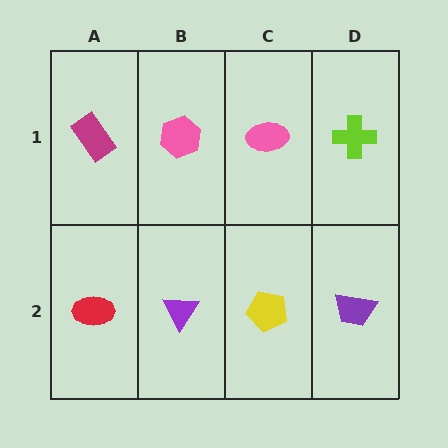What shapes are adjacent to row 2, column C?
A pink ellipse (row 1, column C), a purple triangle (row 2, column B), a purple trapezoid (row 2, column D).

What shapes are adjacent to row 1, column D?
A purple trapezoid (row 2, column D), a pink ellipse (row 1, column C).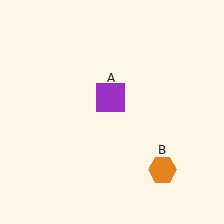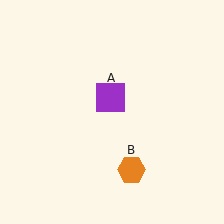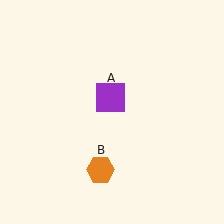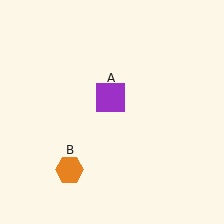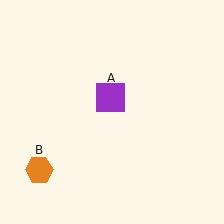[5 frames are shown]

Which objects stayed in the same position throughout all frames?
Purple square (object A) remained stationary.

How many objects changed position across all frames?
1 object changed position: orange hexagon (object B).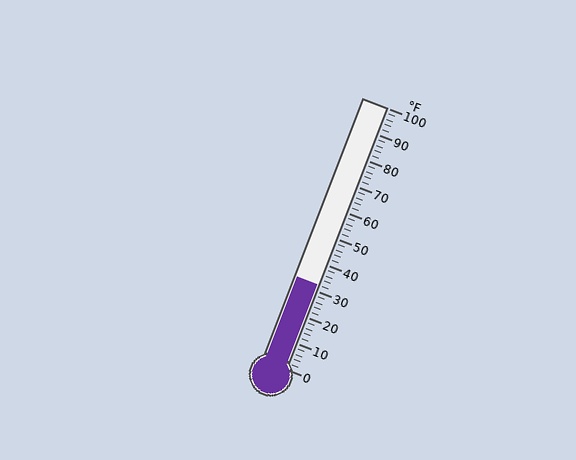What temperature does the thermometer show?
The thermometer shows approximately 32°F.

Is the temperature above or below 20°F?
The temperature is above 20°F.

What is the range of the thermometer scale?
The thermometer scale ranges from 0°F to 100°F.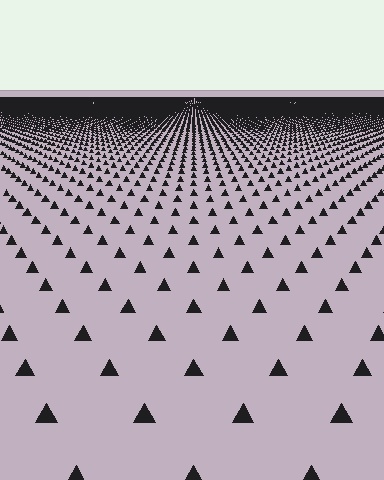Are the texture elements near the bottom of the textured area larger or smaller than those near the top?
Larger. Near the bottom, elements are closer to the viewer and appear at a bigger on-screen size.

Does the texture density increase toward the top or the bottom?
Density increases toward the top.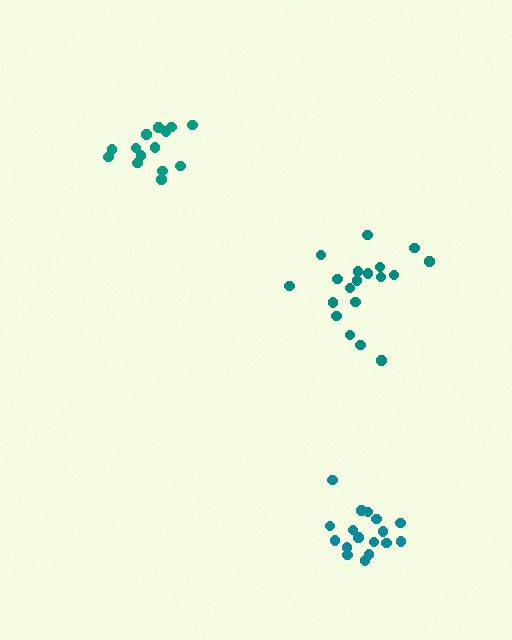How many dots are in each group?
Group 1: 19 dots, Group 2: 17 dots, Group 3: 14 dots (50 total).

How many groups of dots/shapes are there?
There are 3 groups.